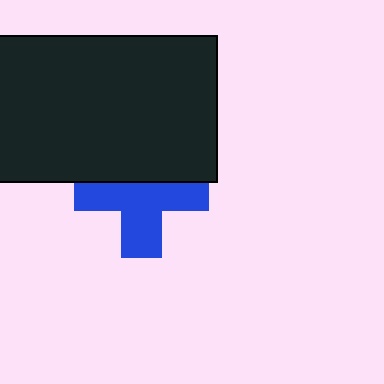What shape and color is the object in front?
The object in front is a black rectangle.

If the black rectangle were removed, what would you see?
You would see the complete blue cross.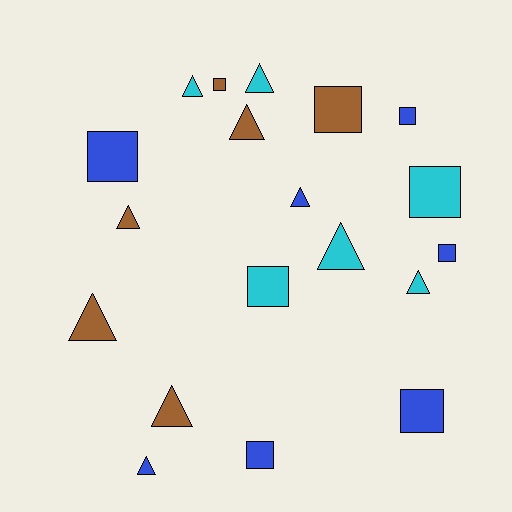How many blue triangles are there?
There are 2 blue triangles.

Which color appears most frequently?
Blue, with 7 objects.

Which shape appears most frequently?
Triangle, with 10 objects.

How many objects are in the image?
There are 19 objects.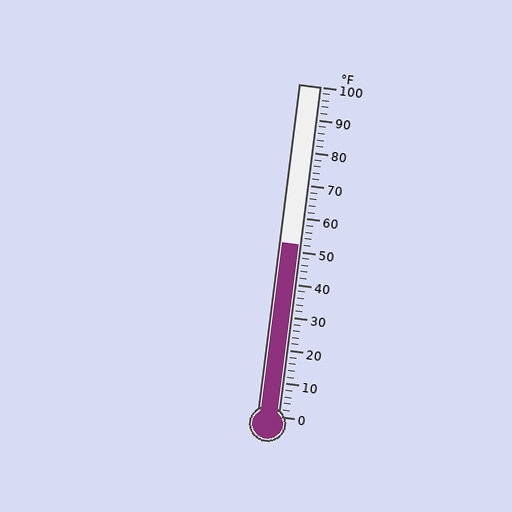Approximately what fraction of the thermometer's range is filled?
The thermometer is filled to approximately 50% of its range.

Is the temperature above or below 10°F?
The temperature is above 10°F.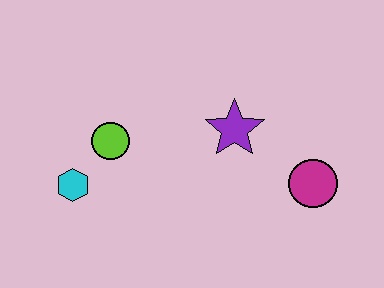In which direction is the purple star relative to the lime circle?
The purple star is to the right of the lime circle.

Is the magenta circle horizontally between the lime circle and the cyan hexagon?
No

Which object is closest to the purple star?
The magenta circle is closest to the purple star.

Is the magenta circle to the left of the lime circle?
No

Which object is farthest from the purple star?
The cyan hexagon is farthest from the purple star.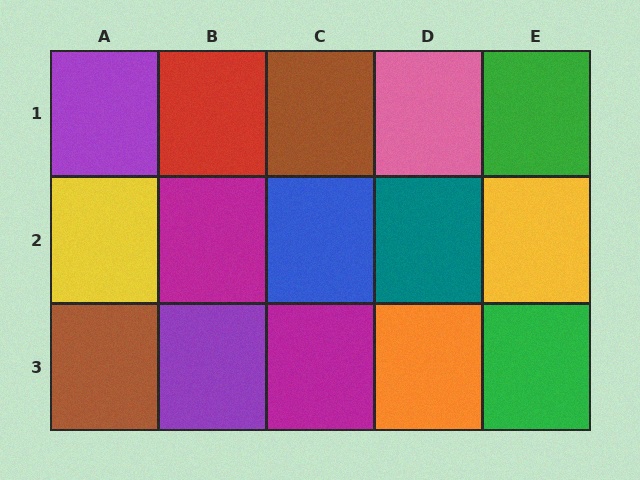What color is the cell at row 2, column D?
Teal.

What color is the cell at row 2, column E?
Yellow.